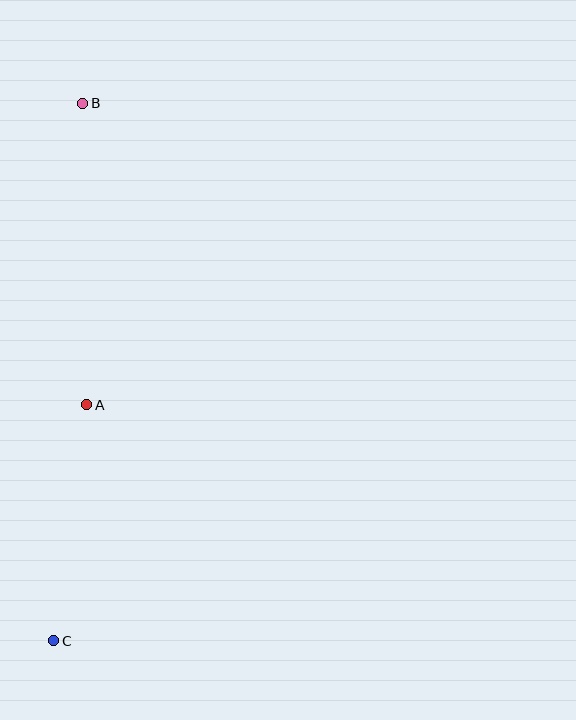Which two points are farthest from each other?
Points B and C are farthest from each other.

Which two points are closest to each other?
Points A and C are closest to each other.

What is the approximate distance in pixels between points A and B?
The distance between A and B is approximately 302 pixels.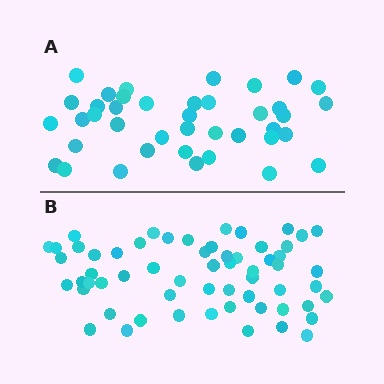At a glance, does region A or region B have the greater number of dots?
Region B (the bottom region) has more dots.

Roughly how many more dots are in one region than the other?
Region B has approximately 20 more dots than region A.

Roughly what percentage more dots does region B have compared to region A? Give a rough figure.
About 50% more.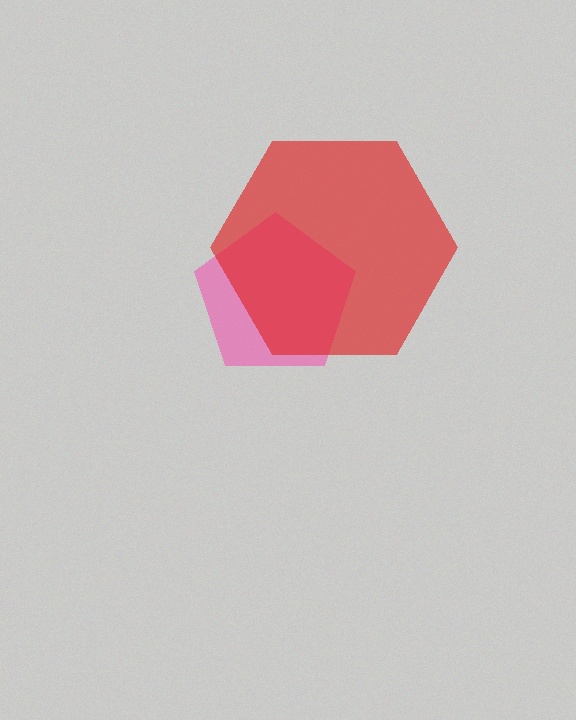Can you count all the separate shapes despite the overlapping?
Yes, there are 2 separate shapes.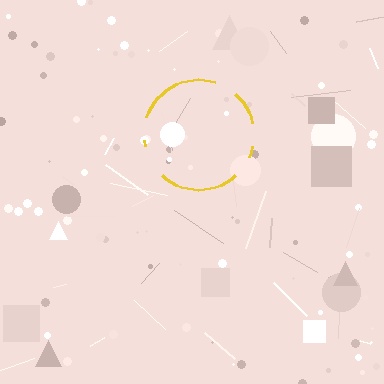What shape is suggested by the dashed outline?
The dashed outline suggests a circle.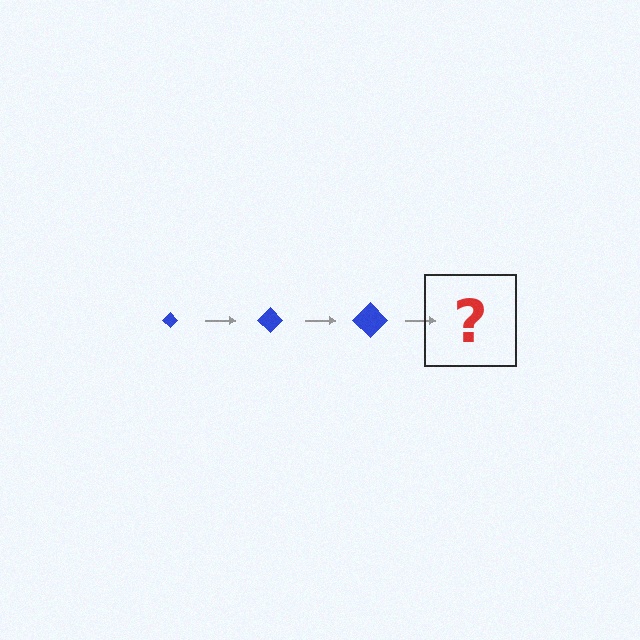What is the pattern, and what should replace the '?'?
The pattern is that the diamond gets progressively larger each step. The '?' should be a blue diamond, larger than the previous one.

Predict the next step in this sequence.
The next step is a blue diamond, larger than the previous one.